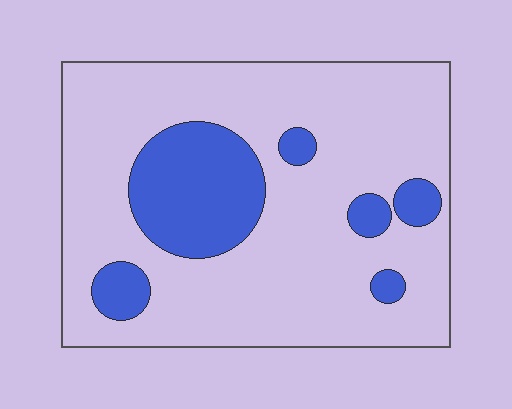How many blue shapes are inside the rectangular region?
6.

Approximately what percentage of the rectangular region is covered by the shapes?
Approximately 20%.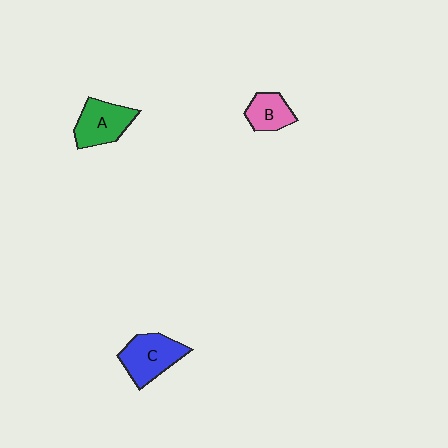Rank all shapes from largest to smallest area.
From largest to smallest: C (blue), A (green), B (pink).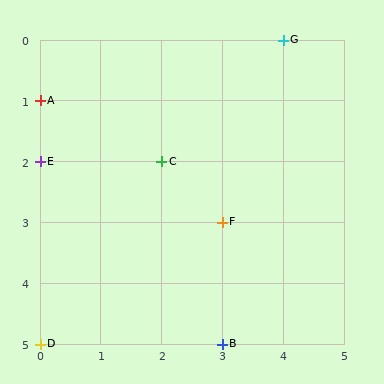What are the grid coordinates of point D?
Point D is at grid coordinates (0, 5).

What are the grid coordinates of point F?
Point F is at grid coordinates (3, 3).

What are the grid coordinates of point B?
Point B is at grid coordinates (3, 5).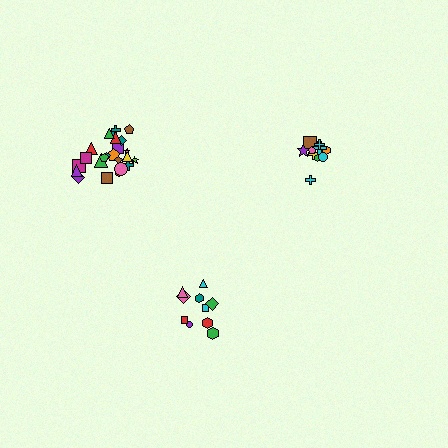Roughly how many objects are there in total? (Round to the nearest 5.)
Roughly 45 objects in total.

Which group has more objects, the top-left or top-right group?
The top-left group.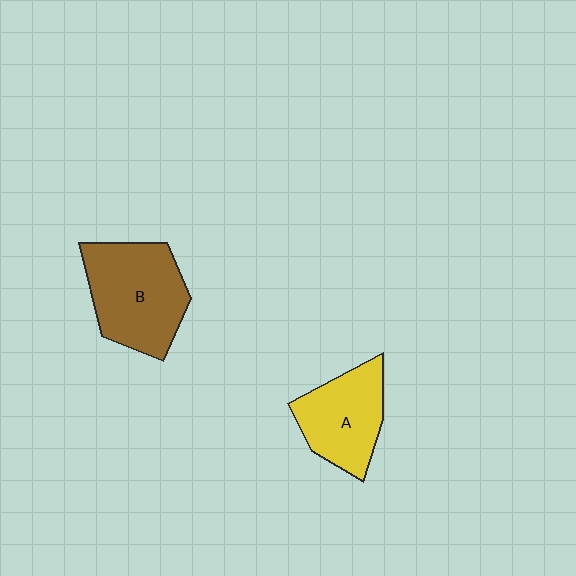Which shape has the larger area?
Shape B (brown).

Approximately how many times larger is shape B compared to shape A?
Approximately 1.3 times.